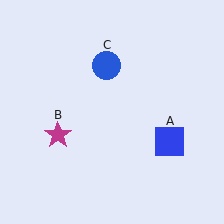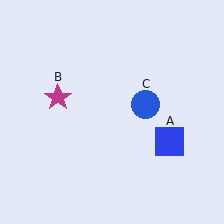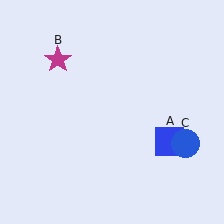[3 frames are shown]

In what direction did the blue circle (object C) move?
The blue circle (object C) moved down and to the right.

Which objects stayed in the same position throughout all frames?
Blue square (object A) remained stationary.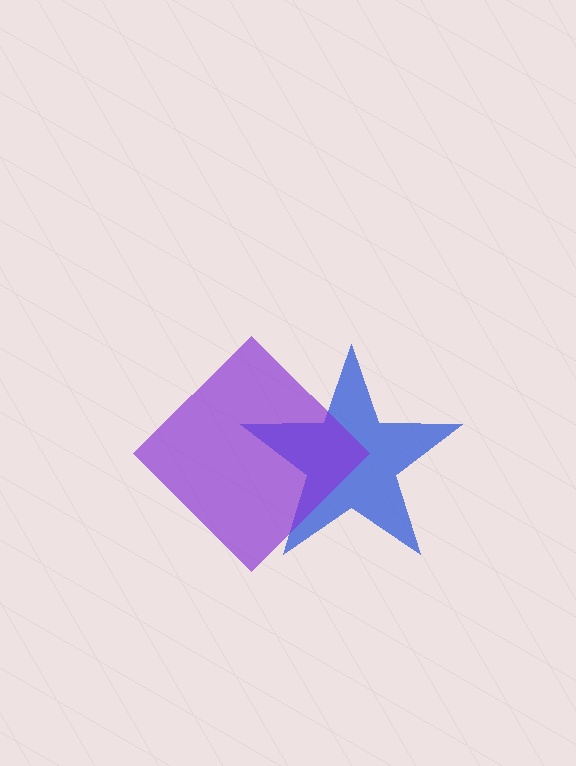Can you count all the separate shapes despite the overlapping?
Yes, there are 2 separate shapes.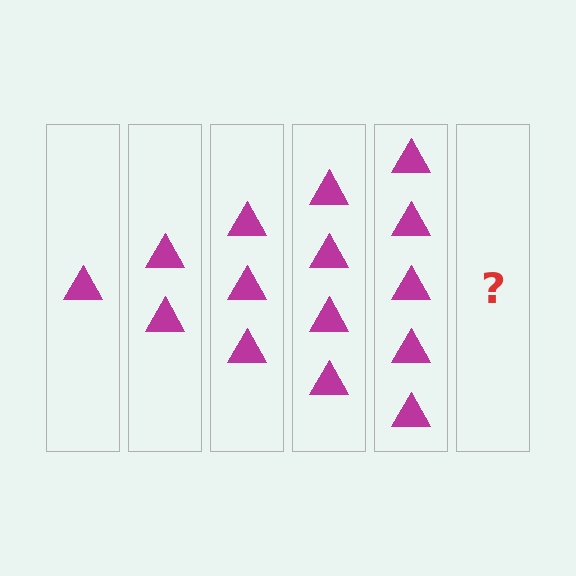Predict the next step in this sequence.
The next step is 6 triangles.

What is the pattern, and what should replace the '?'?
The pattern is that each step adds one more triangle. The '?' should be 6 triangles.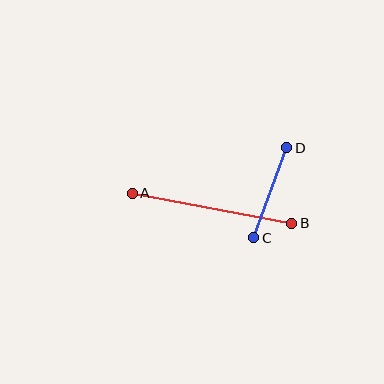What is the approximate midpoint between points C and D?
The midpoint is at approximately (270, 193) pixels.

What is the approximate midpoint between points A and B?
The midpoint is at approximately (212, 208) pixels.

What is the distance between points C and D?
The distance is approximately 96 pixels.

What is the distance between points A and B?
The distance is approximately 163 pixels.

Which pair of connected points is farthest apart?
Points A and B are farthest apart.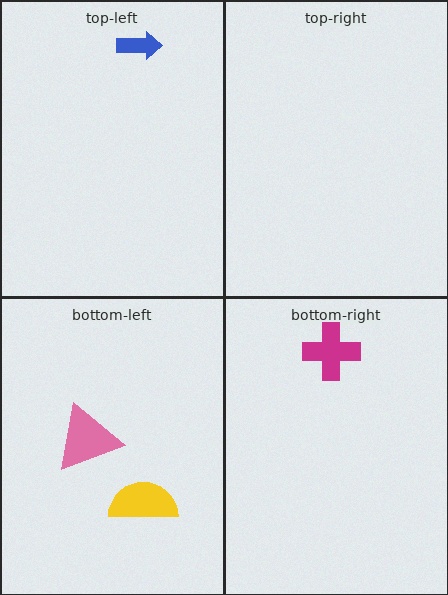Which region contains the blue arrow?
The top-left region.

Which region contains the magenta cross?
The bottom-right region.